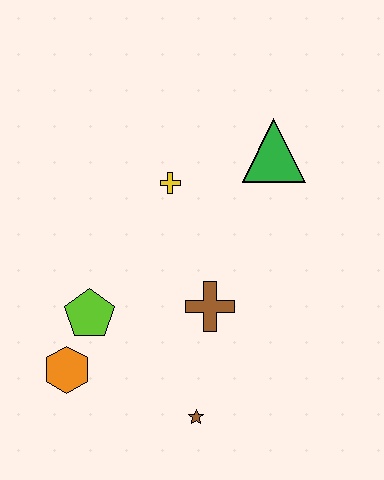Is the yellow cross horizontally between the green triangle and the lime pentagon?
Yes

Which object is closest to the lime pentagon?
The orange hexagon is closest to the lime pentagon.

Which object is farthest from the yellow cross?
The brown star is farthest from the yellow cross.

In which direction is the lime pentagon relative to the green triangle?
The lime pentagon is to the left of the green triangle.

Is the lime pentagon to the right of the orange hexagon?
Yes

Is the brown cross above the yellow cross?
No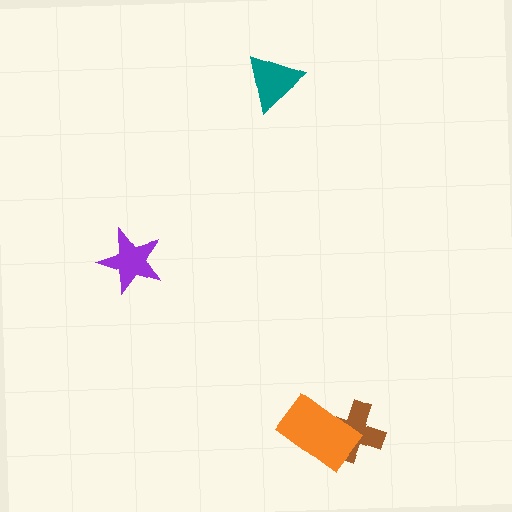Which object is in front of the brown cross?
The orange rectangle is in front of the brown cross.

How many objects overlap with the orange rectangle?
1 object overlaps with the orange rectangle.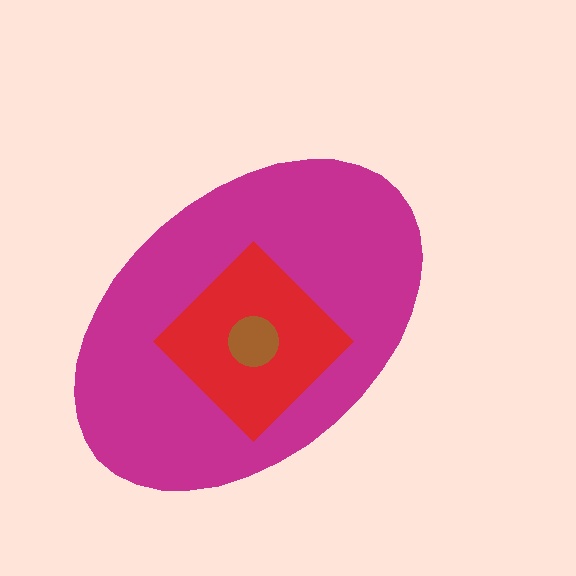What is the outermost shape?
The magenta ellipse.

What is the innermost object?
The brown circle.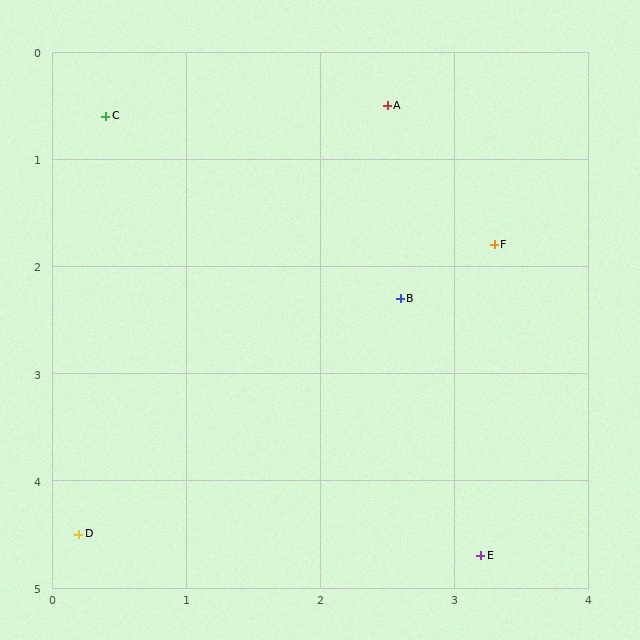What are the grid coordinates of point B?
Point B is at approximately (2.6, 2.3).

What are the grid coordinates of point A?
Point A is at approximately (2.5, 0.5).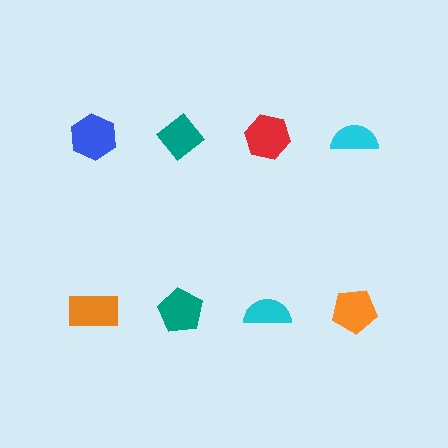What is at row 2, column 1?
An orange rectangle.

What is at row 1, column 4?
A cyan semicircle.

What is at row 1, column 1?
A blue hexagon.